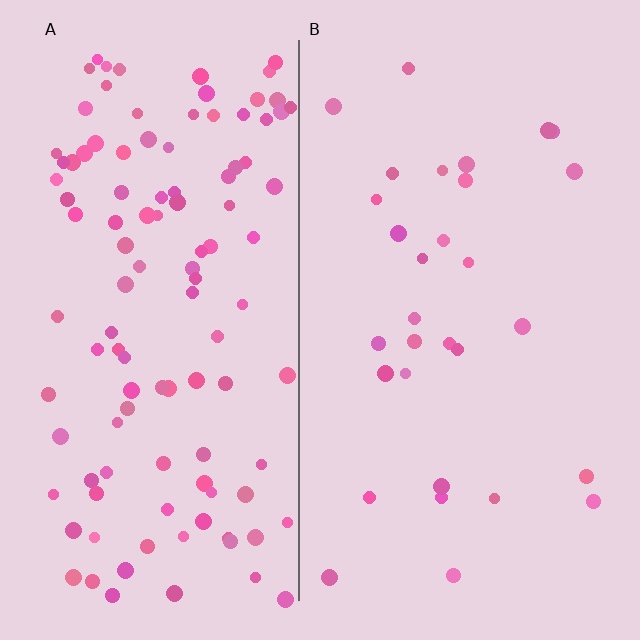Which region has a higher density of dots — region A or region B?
A (the left).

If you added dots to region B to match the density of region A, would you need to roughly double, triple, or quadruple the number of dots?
Approximately quadruple.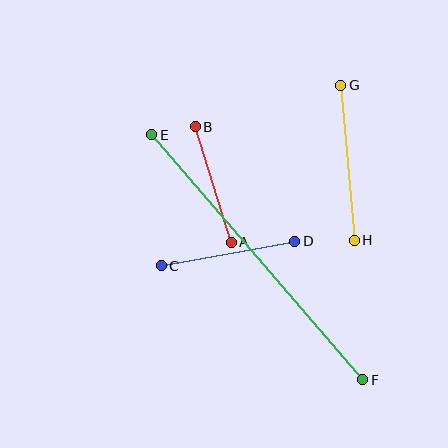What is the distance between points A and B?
The distance is approximately 121 pixels.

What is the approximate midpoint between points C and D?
The midpoint is at approximately (228, 254) pixels.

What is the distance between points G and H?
The distance is approximately 156 pixels.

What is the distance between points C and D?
The distance is approximately 136 pixels.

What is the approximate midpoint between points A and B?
The midpoint is at approximately (213, 185) pixels.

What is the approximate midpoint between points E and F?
The midpoint is at approximately (257, 257) pixels.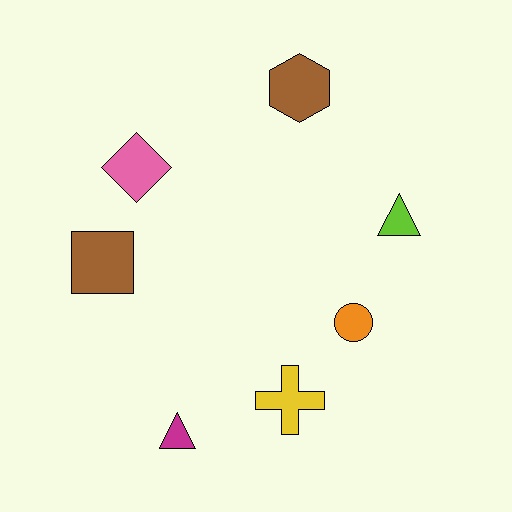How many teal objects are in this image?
There are no teal objects.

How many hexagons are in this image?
There is 1 hexagon.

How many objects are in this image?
There are 7 objects.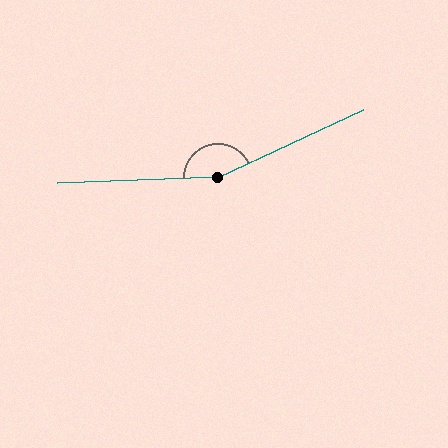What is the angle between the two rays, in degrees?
Approximately 157 degrees.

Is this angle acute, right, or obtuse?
It is obtuse.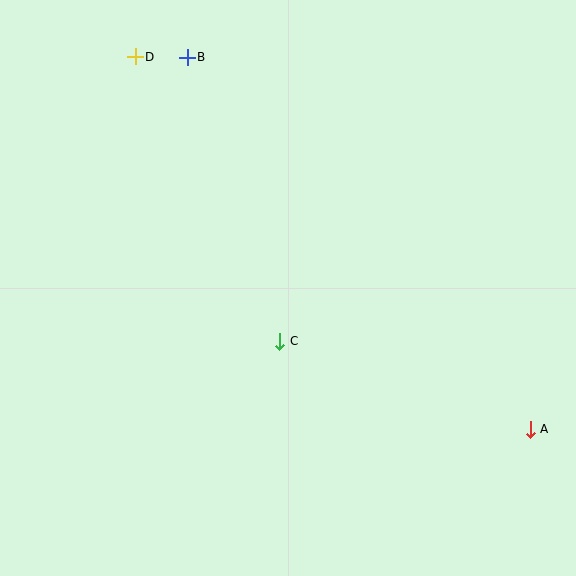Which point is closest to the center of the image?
Point C at (280, 342) is closest to the center.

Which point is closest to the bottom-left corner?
Point C is closest to the bottom-left corner.